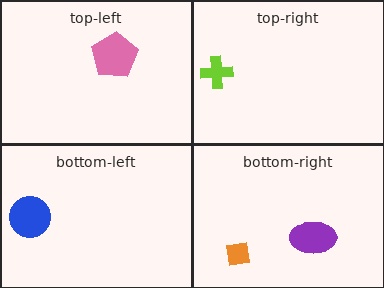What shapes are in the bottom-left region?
The blue circle.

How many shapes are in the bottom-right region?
2.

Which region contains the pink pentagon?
The top-left region.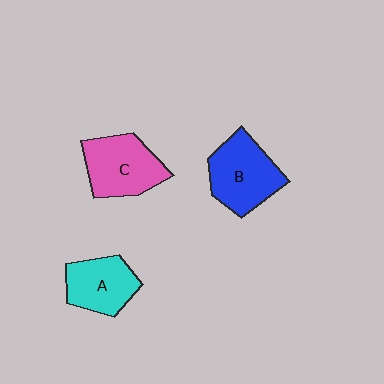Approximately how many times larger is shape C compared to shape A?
Approximately 1.2 times.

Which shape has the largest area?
Shape B (blue).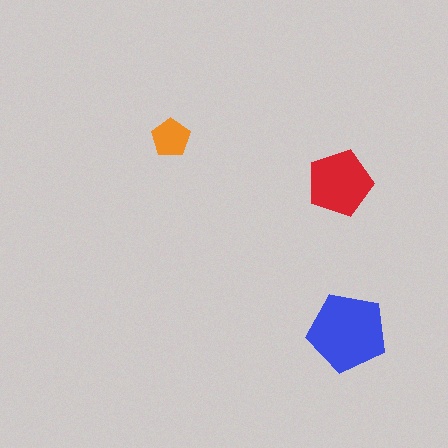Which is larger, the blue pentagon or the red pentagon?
The blue one.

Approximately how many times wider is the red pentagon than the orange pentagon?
About 1.5 times wider.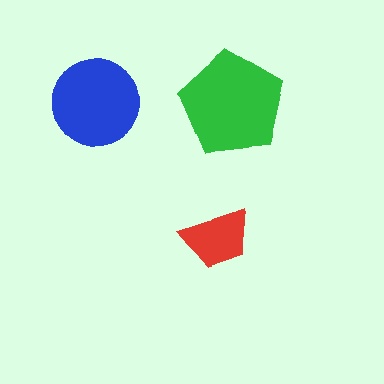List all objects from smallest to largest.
The red trapezoid, the blue circle, the green pentagon.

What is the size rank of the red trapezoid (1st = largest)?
3rd.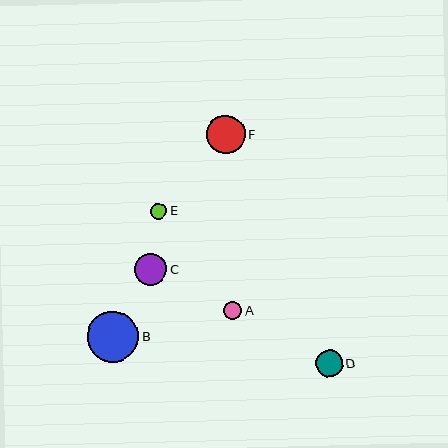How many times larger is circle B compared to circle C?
Circle B is approximately 1.6 times the size of circle C.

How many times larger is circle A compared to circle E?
Circle A is approximately 1.1 times the size of circle E.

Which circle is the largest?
Circle B is the largest with a size of approximately 51 pixels.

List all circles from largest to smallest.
From largest to smallest: B, F, C, D, A, E.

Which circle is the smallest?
Circle E is the smallest with a size of approximately 16 pixels.